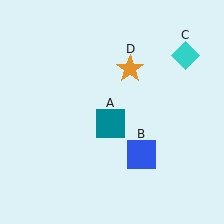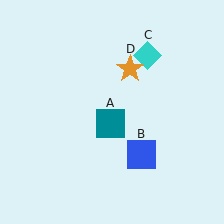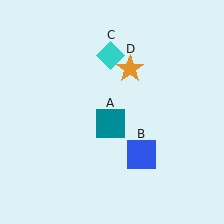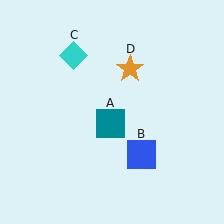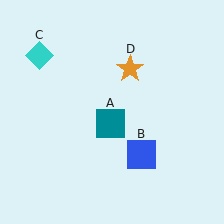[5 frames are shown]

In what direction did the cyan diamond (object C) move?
The cyan diamond (object C) moved left.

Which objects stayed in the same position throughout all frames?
Teal square (object A) and blue square (object B) and orange star (object D) remained stationary.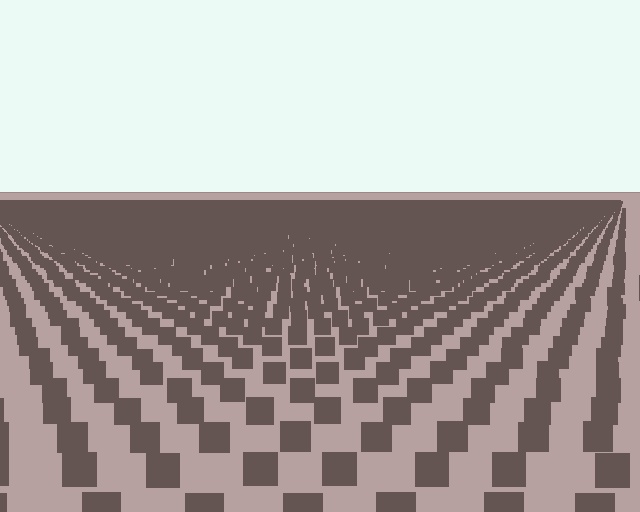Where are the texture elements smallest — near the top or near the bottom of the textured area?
Near the top.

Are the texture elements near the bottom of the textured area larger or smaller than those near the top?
Larger. Near the bottom, elements are closer to the viewer and appear at a bigger on-screen size.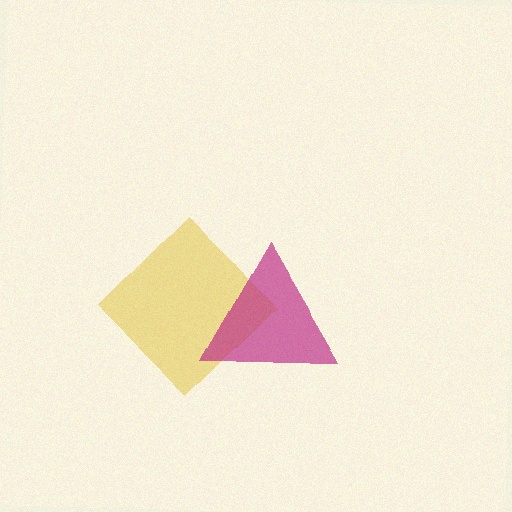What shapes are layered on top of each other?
The layered shapes are: a yellow diamond, a magenta triangle.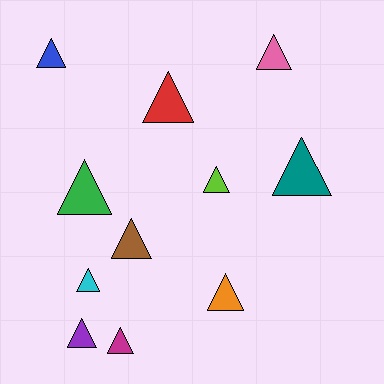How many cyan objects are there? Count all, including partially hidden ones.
There is 1 cyan object.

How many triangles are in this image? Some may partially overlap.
There are 11 triangles.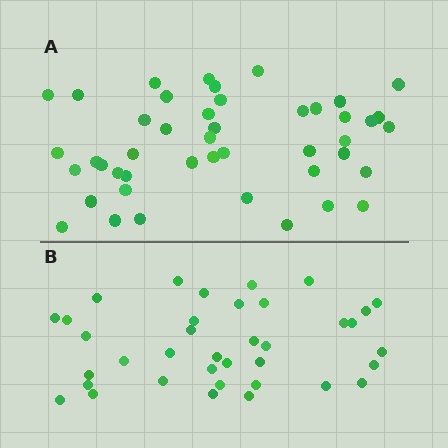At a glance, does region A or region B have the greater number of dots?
Region A (the top region) has more dots.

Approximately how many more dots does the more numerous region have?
Region A has roughly 8 or so more dots than region B.